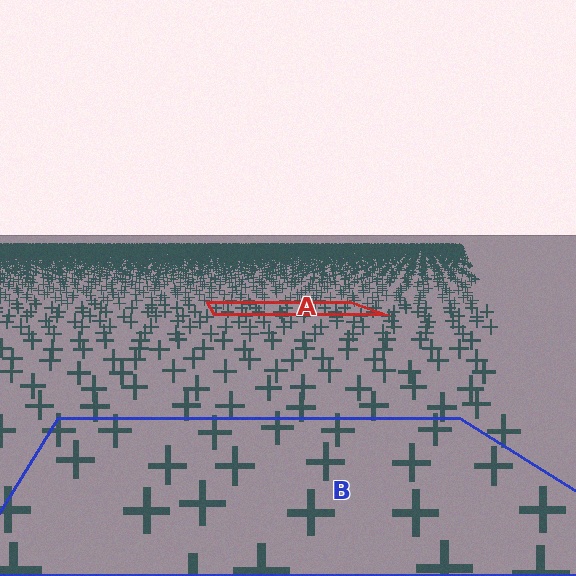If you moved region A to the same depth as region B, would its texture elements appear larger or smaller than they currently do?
They would appear larger. At a closer depth, the same texture elements are projected at a bigger on-screen size.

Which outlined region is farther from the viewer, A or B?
Region A is farther from the viewer — the texture elements inside it appear smaller and more densely packed.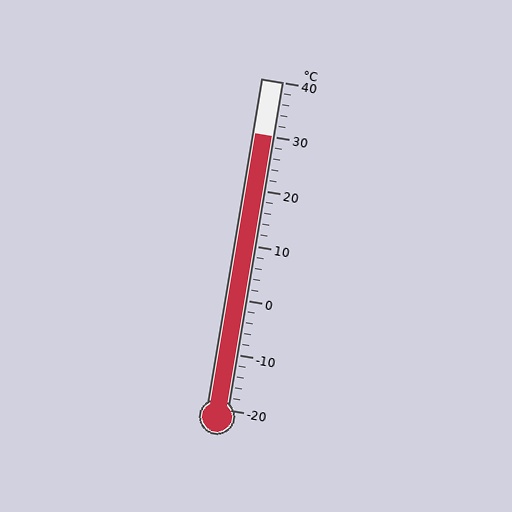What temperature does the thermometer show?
The thermometer shows approximately 30°C.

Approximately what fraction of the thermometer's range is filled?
The thermometer is filled to approximately 85% of its range.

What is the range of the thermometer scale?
The thermometer scale ranges from -20°C to 40°C.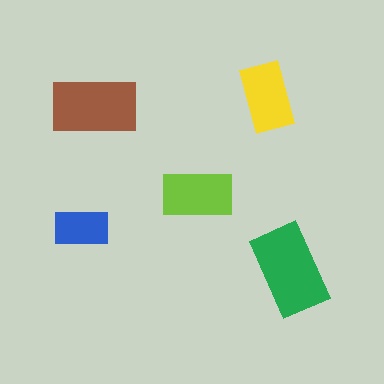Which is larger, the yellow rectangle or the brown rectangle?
The brown one.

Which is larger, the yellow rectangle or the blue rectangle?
The yellow one.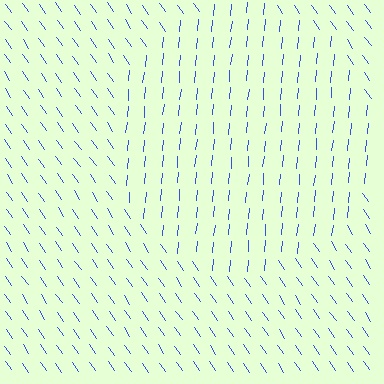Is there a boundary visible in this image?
Yes, there is a texture boundary formed by a change in line orientation.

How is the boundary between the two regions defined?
The boundary is defined purely by a change in line orientation (approximately 40 degrees difference). All lines are the same color and thickness.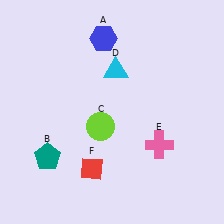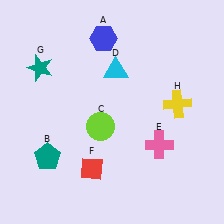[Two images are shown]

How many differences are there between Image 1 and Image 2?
There are 2 differences between the two images.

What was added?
A teal star (G), a yellow cross (H) were added in Image 2.